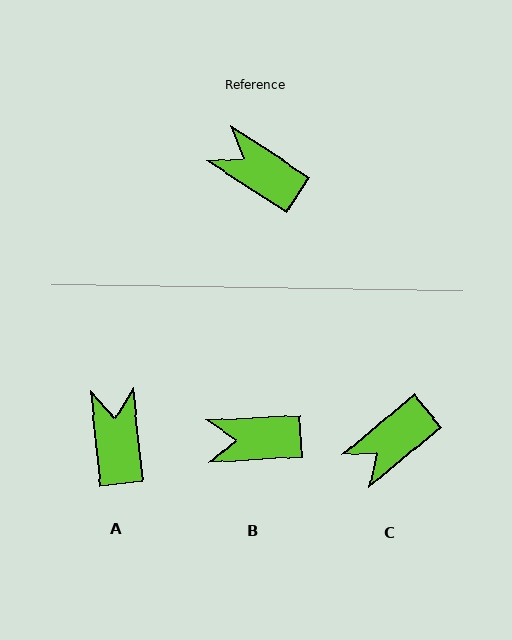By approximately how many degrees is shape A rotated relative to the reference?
Approximately 51 degrees clockwise.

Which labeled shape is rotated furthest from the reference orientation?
C, about 73 degrees away.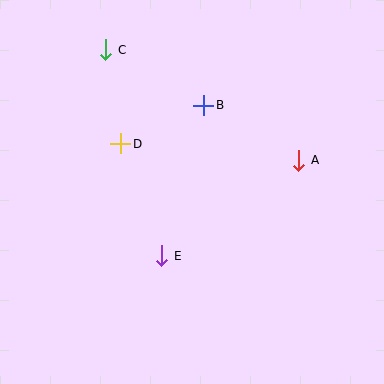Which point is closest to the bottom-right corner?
Point A is closest to the bottom-right corner.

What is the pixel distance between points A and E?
The distance between A and E is 167 pixels.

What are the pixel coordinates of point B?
Point B is at (204, 105).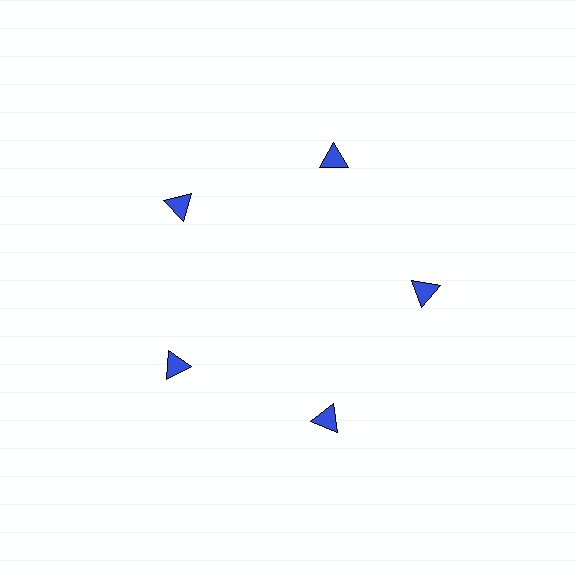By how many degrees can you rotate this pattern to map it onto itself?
The pattern maps onto itself every 72 degrees of rotation.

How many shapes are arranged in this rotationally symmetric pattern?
There are 5 shapes, arranged in 5 groups of 1.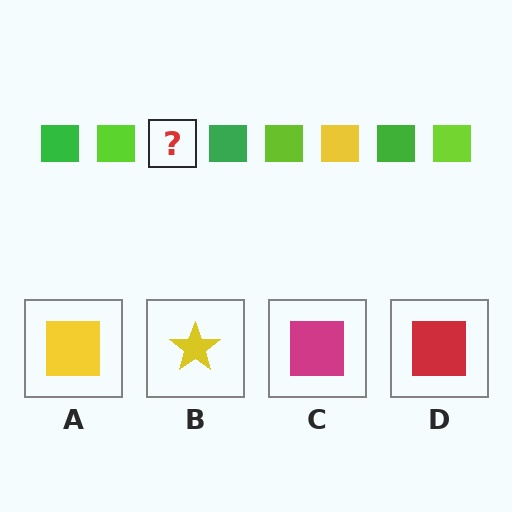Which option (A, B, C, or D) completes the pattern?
A.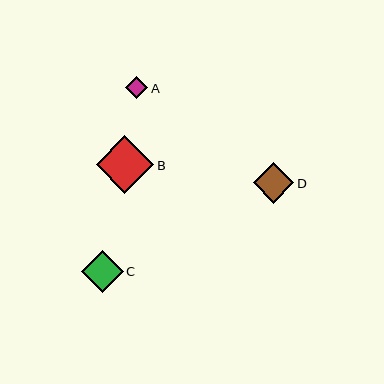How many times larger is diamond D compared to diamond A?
Diamond D is approximately 1.8 times the size of diamond A.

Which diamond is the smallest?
Diamond A is the smallest with a size of approximately 22 pixels.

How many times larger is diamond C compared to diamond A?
Diamond C is approximately 1.9 times the size of diamond A.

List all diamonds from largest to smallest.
From largest to smallest: B, C, D, A.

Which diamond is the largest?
Diamond B is the largest with a size of approximately 58 pixels.